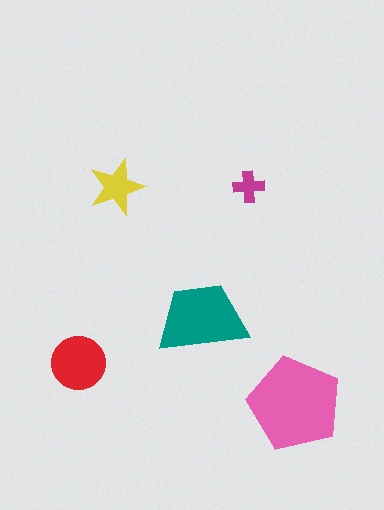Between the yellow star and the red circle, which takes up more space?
The red circle.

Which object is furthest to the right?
The pink pentagon is rightmost.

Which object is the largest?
The pink pentagon.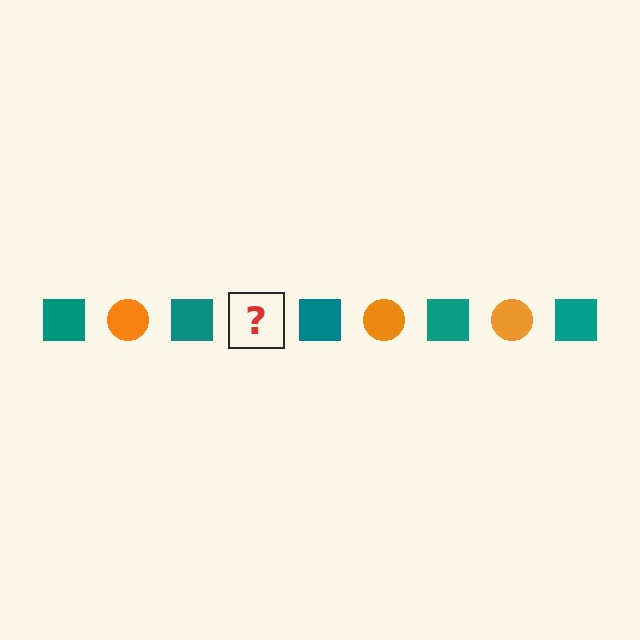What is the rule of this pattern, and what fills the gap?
The rule is that the pattern alternates between teal square and orange circle. The gap should be filled with an orange circle.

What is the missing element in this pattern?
The missing element is an orange circle.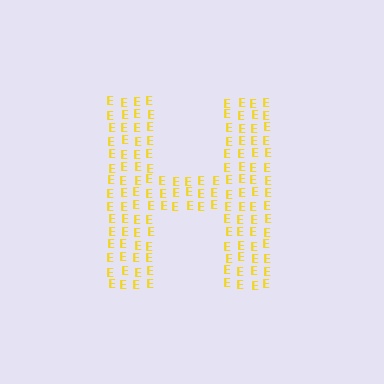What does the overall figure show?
The overall figure shows the letter H.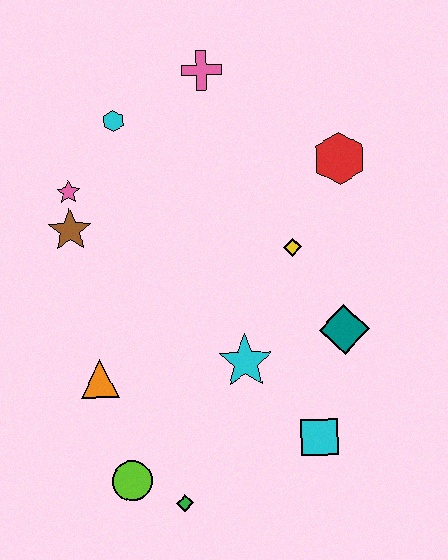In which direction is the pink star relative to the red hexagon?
The pink star is to the left of the red hexagon.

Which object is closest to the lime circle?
The green diamond is closest to the lime circle.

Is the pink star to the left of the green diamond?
Yes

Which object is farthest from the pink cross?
The green diamond is farthest from the pink cross.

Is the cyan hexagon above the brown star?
Yes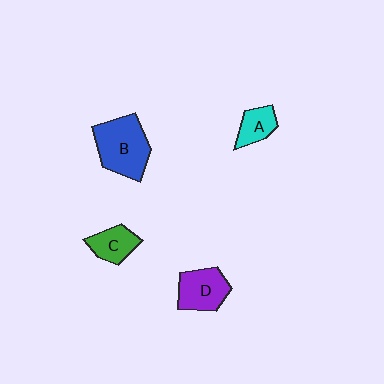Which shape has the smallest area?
Shape A (cyan).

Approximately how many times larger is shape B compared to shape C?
Approximately 1.9 times.